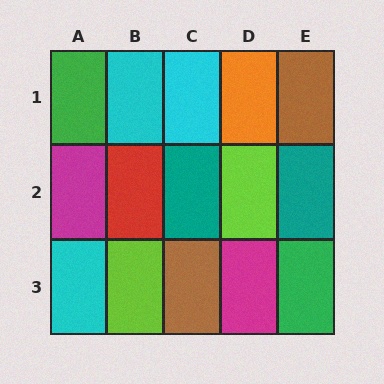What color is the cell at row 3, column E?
Green.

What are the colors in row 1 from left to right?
Green, cyan, cyan, orange, brown.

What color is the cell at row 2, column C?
Teal.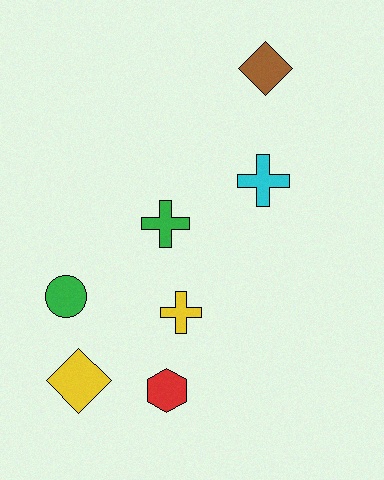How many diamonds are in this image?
There are 2 diamonds.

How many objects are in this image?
There are 7 objects.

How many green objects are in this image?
There are 2 green objects.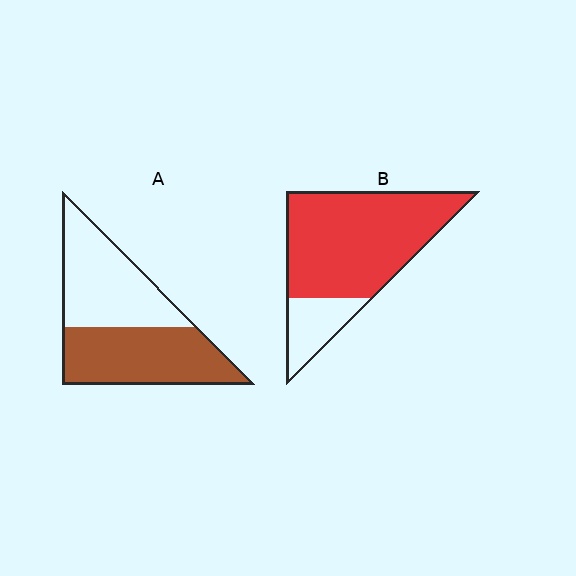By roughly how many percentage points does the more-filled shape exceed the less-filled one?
By roughly 30 percentage points (B over A).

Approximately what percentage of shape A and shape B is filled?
A is approximately 50% and B is approximately 80%.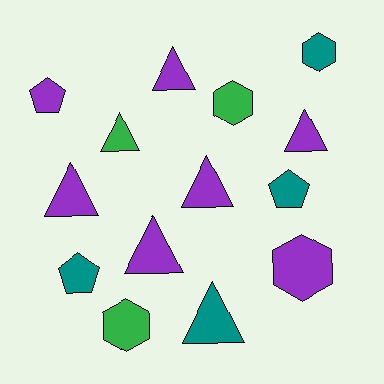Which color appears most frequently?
Purple, with 7 objects.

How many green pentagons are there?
There are no green pentagons.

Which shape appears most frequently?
Triangle, with 7 objects.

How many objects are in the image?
There are 14 objects.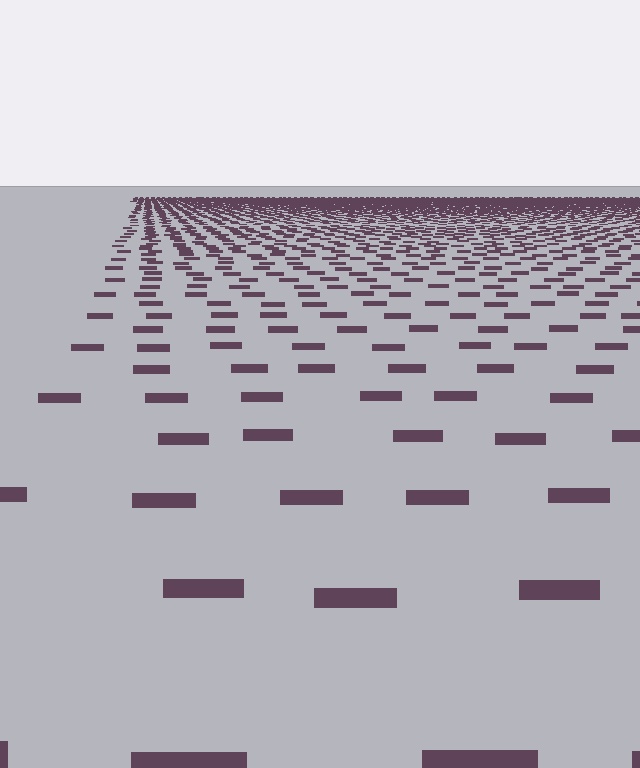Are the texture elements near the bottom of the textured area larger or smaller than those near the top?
Larger. Near the bottom, elements are closer to the viewer and appear at a bigger on-screen size.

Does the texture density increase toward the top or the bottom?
Density increases toward the top.